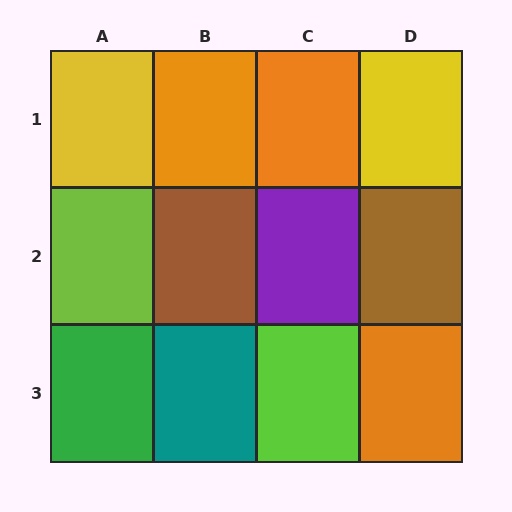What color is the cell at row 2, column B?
Brown.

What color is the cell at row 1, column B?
Orange.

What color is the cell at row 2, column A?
Lime.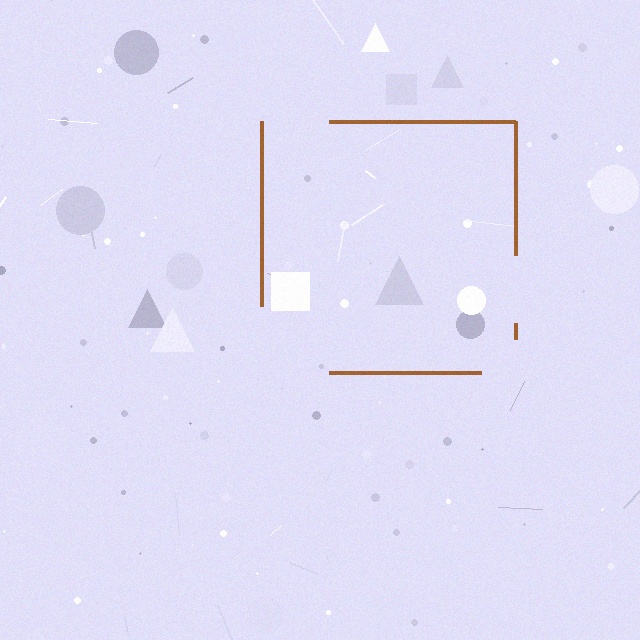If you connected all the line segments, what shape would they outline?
They would outline a square.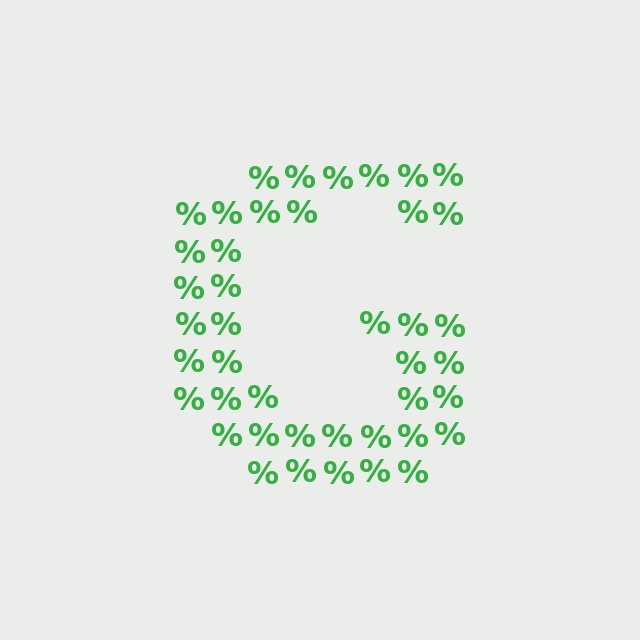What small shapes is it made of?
It is made of small percent signs.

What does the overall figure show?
The overall figure shows the letter G.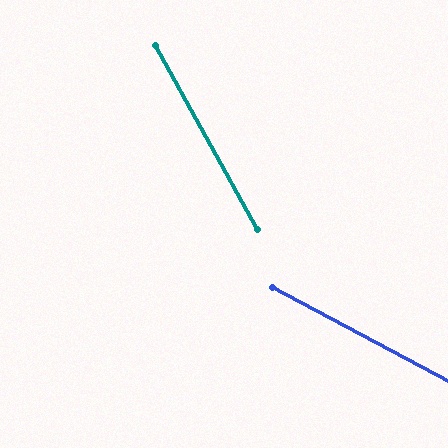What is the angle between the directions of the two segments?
Approximately 33 degrees.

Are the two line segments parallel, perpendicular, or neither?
Neither parallel nor perpendicular — they differ by about 33°.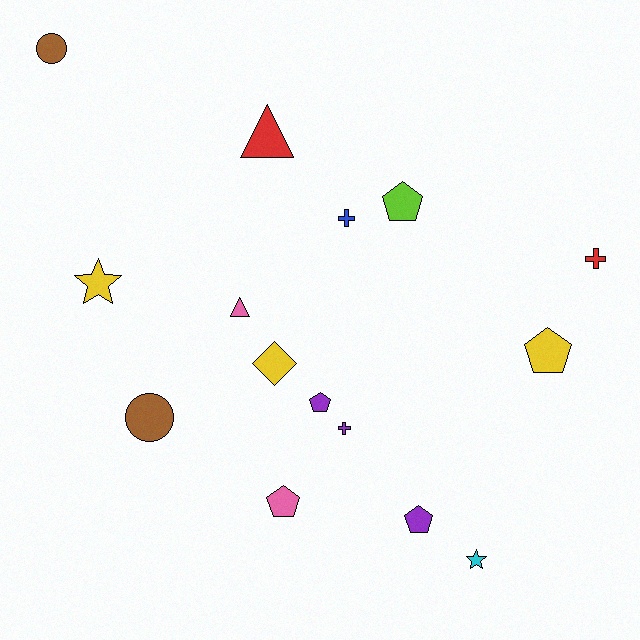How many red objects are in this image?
There are 2 red objects.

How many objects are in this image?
There are 15 objects.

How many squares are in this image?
There are no squares.